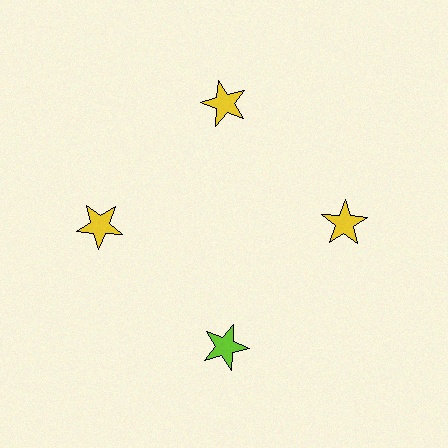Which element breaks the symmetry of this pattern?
The lime star at roughly the 6 o'clock position breaks the symmetry. All other shapes are yellow stars.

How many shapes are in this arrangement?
There are 4 shapes arranged in a ring pattern.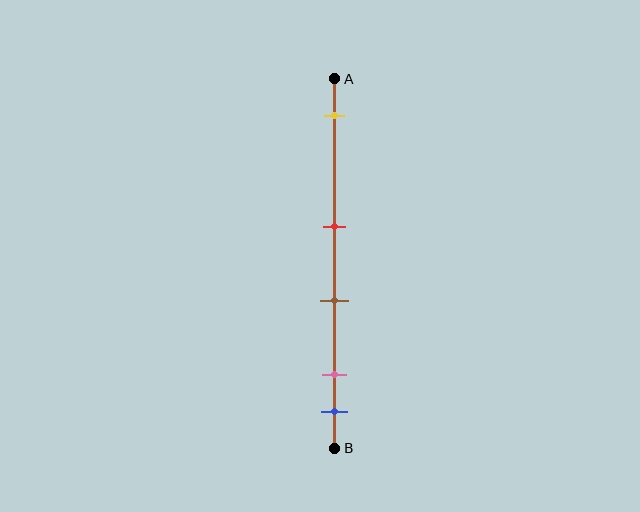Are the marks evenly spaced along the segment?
No, the marks are not evenly spaced.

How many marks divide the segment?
There are 5 marks dividing the segment.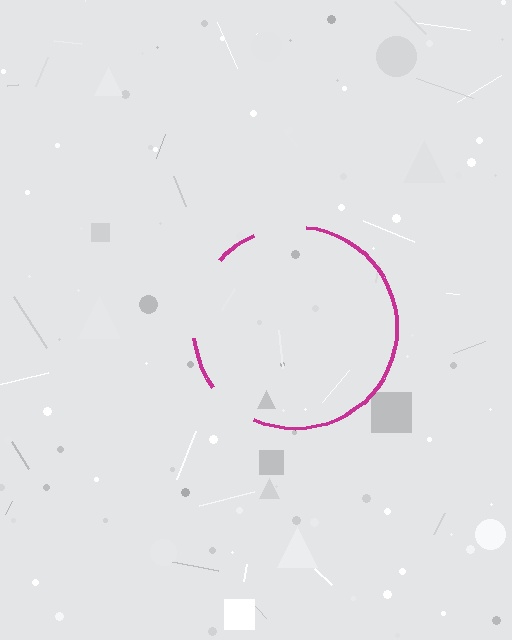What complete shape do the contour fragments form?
The contour fragments form a circle.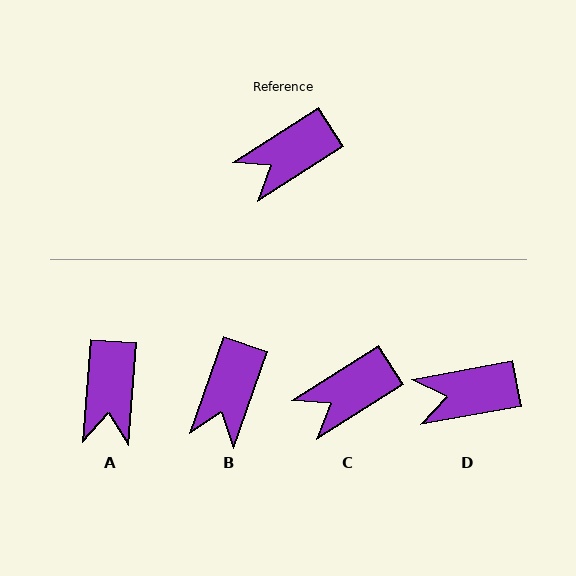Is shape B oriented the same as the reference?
No, it is off by about 38 degrees.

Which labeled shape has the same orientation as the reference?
C.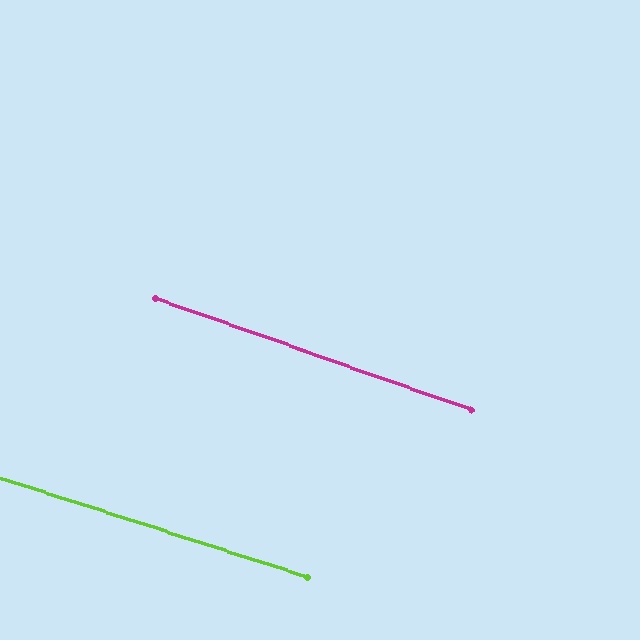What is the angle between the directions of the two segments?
Approximately 2 degrees.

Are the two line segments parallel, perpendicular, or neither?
Parallel — their directions differ by only 1.8°.